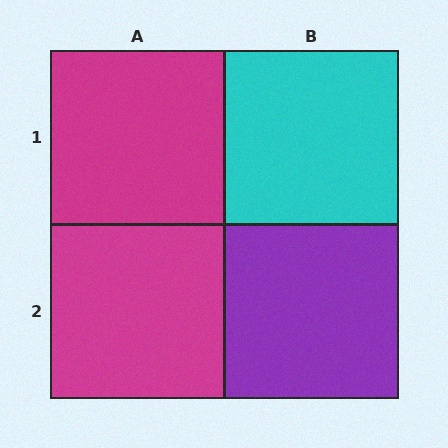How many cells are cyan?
1 cell is cyan.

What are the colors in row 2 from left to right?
Magenta, purple.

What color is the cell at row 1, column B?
Cyan.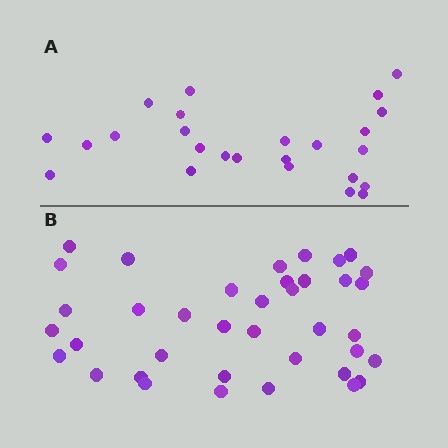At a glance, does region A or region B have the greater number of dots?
Region B (the bottom region) has more dots.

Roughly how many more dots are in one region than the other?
Region B has approximately 15 more dots than region A.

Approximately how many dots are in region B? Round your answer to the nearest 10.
About 40 dots. (The exact count is 38, which rounds to 40.)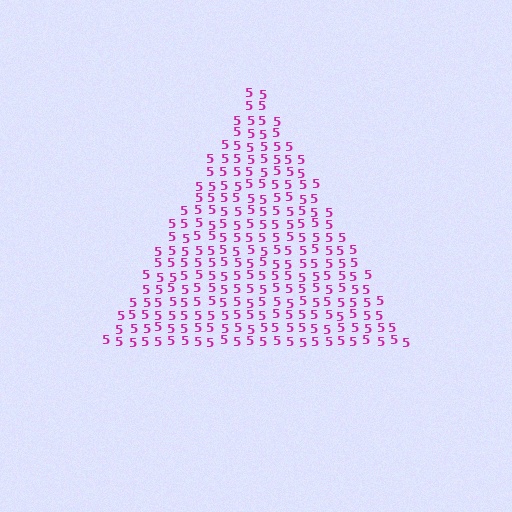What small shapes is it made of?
It is made of small digit 5's.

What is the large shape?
The large shape is a triangle.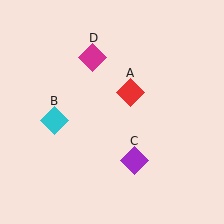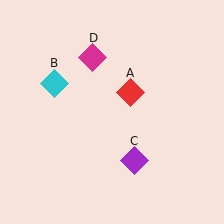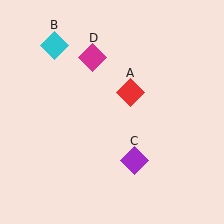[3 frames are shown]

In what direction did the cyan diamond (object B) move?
The cyan diamond (object B) moved up.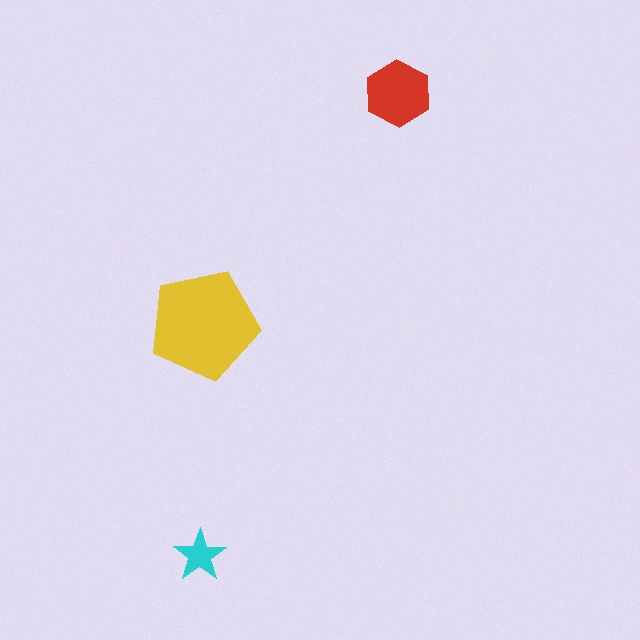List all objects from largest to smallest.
The yellow pentagon, the red hexagon, the cyan star.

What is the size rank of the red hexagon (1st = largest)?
2nd.